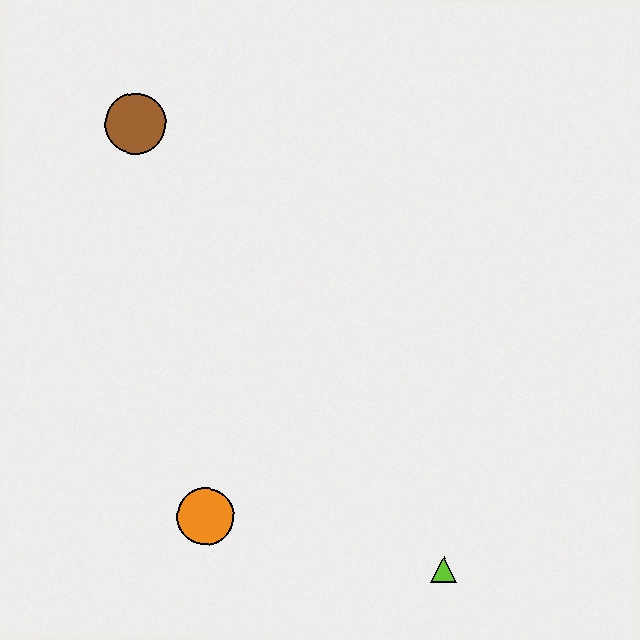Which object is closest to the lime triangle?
The orange circle is closest to the lime triangle.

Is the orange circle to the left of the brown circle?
No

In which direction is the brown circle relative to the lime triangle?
The brown circle is above the lime triangle.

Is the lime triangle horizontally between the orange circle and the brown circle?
No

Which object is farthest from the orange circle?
The brown circle is farthest from the orange circle.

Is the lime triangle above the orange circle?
No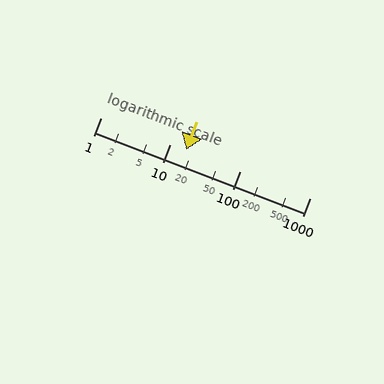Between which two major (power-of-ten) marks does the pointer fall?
The pointer is between 10 and 100.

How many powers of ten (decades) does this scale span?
The scale spans 3 decades, from 1 to 1000.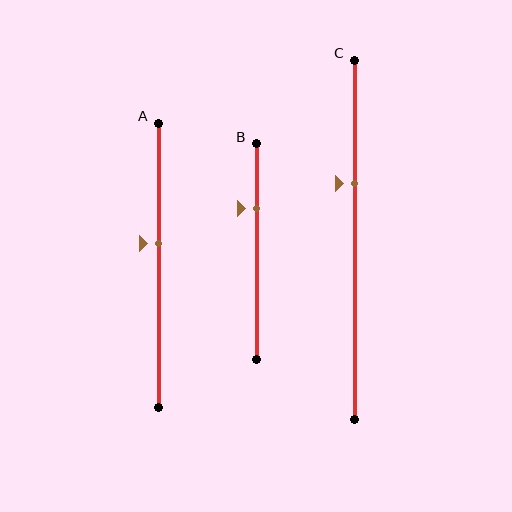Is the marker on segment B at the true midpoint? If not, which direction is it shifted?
No, the marker on segment B is shifted upward by about 20% of the segment length.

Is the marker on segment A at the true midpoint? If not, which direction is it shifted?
No, the marker on segment A is shifted upward by about 7% of the segment length.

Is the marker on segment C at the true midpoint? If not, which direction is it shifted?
No, the marker on segment C is shifted upward by about 16% of the segment length.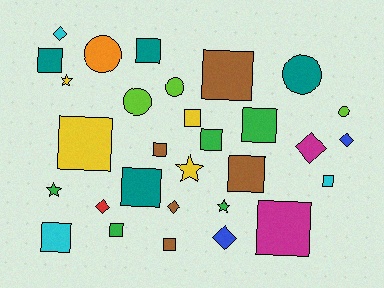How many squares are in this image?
There are 15 squares.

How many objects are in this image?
There are 30 objects.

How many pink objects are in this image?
There are no pink objects.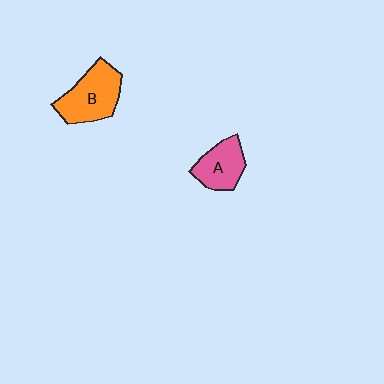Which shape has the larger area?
Shape B (orange).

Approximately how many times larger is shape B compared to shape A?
Approximately 1.4 times.